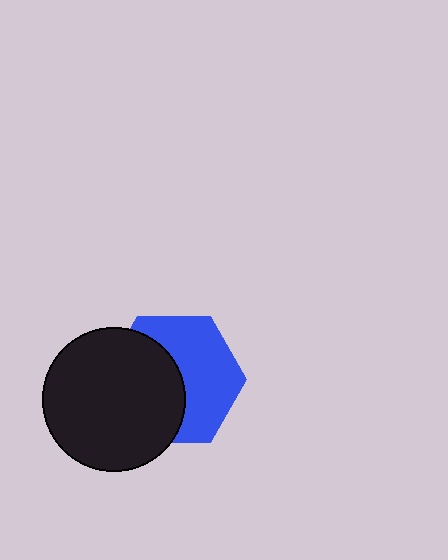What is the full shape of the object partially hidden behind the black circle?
The partially hidden object is a blue hexagon.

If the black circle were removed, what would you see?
You would see the complete blue hexagon.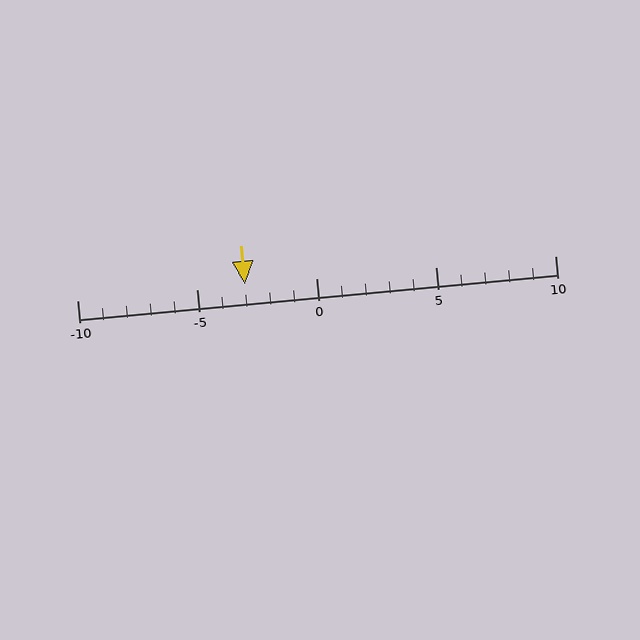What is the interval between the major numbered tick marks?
The major tick marks are spaced 5 units apart.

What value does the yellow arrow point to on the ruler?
The yellow arrow points to approximately -3.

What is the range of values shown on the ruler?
The ruler shows values from -10 to 10.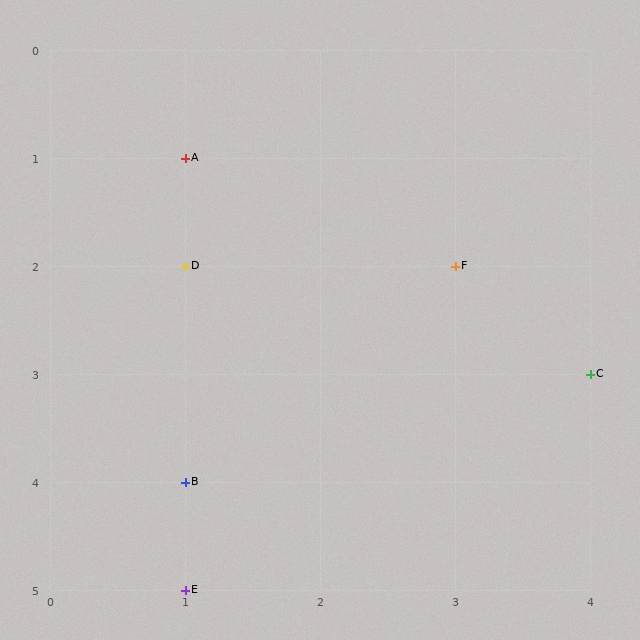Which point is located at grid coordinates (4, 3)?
Point C is at (4, 3).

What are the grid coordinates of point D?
Point D is at grid coordinates (1, 2).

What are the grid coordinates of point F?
Point F is at grid coordinates (3, 2).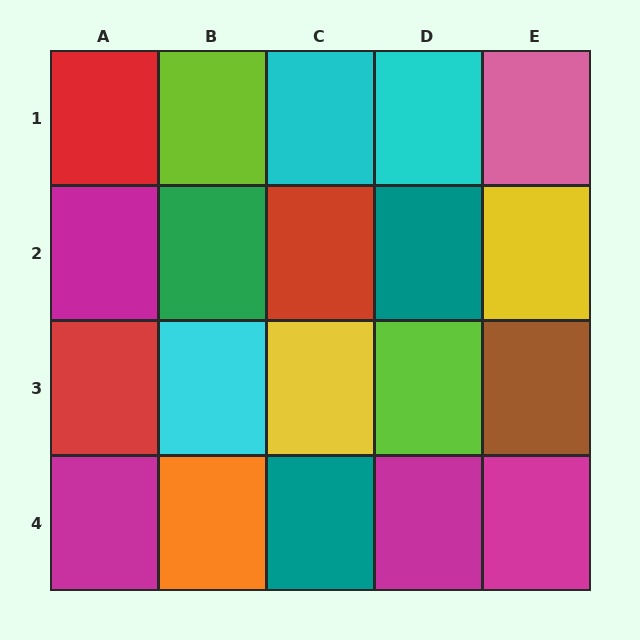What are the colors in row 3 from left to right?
Red, cyan, yellow, lime, brown.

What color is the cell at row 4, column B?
Orange.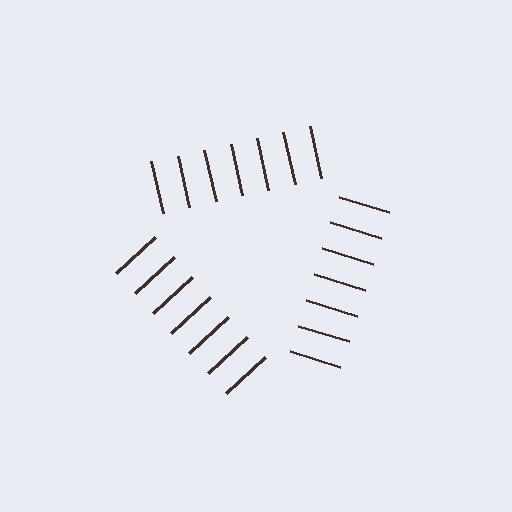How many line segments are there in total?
21 — 7 along each of the 3 edges.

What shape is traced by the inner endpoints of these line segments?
An illusory triangle — the line segments terminate on its edges but no continuous stroke is drawn.